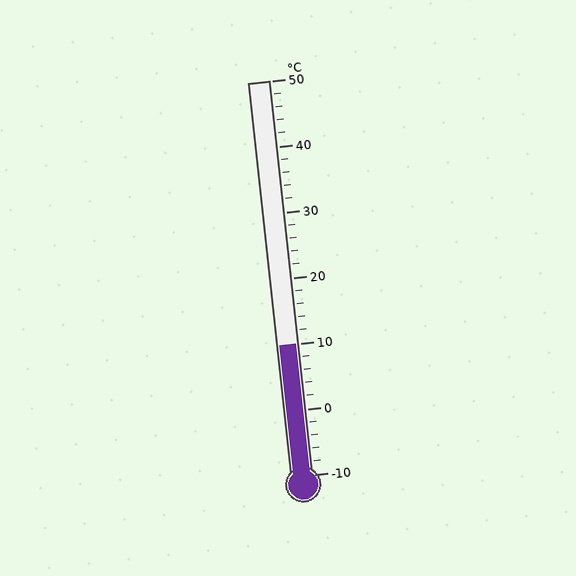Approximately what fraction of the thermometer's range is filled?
The thermometer is filled to approximately 35% of its range.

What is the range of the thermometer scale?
The thermometer scale ranges from -10°C to 50°C.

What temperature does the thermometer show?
The thermometer shows approximately 10°C.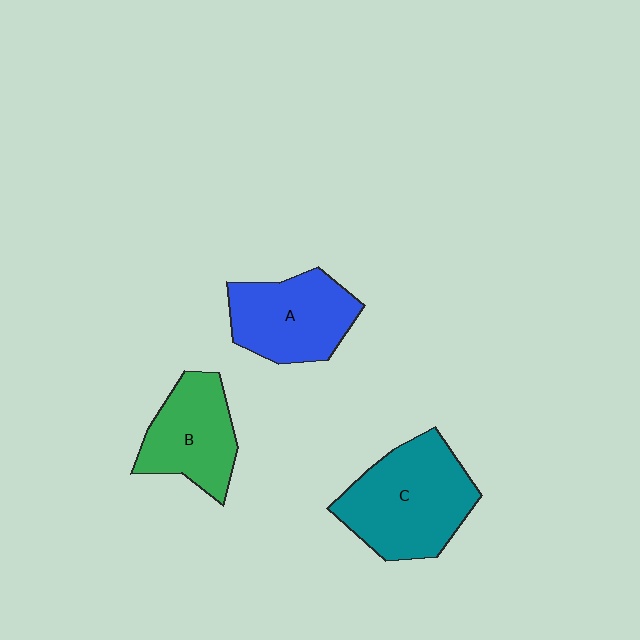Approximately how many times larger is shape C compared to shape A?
Approximately 1.3 times.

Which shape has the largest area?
Shape C (teal).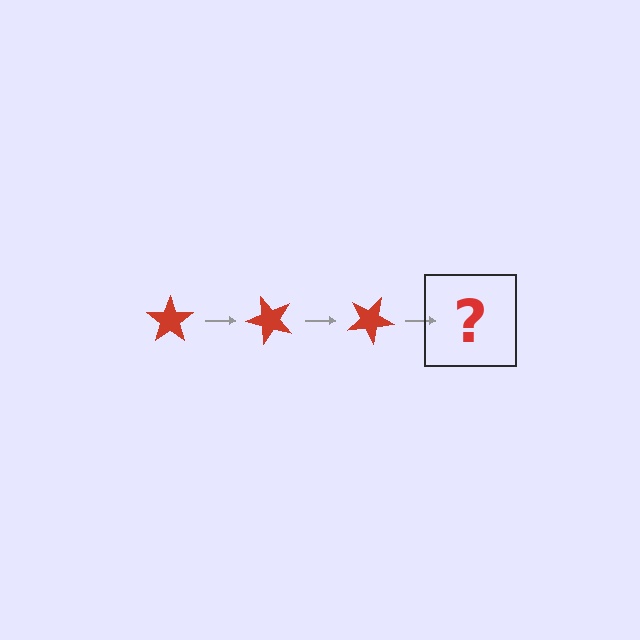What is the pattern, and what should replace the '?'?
The pattern is that the star rotates 50 degrees each step. The '?' should be a red star rotated 150 degrees.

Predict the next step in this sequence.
The next step is a red star rotated 150 degrees.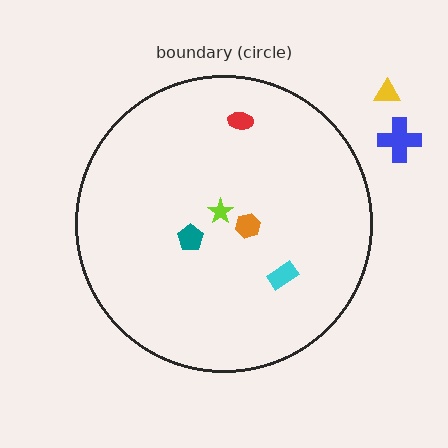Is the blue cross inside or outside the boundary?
Outside.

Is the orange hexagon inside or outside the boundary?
Inside.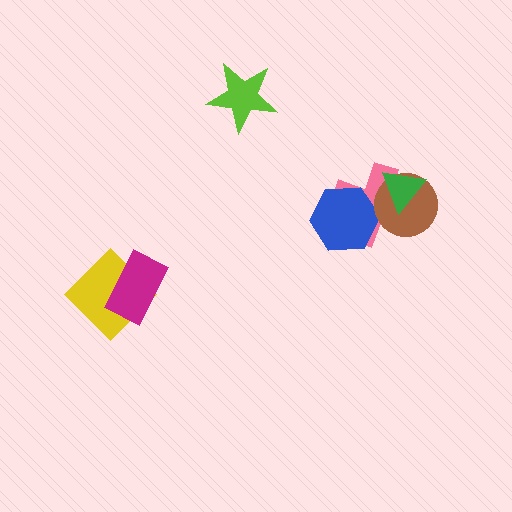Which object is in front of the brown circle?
The green triangle is in front of the brown circle.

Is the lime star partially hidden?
No, no other shape covers it.